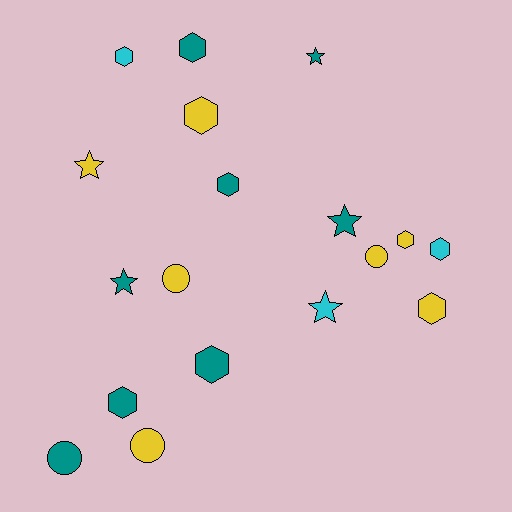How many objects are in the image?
There are 18 objects.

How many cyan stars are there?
There is 1 cyan star.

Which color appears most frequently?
Teal, with 8 objects.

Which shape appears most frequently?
Hexagon, with 9 objects.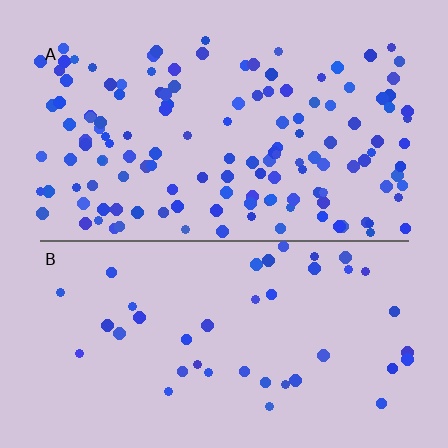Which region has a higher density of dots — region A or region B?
A (the top).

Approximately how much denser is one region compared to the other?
Approximately 3.3× — region A over region B.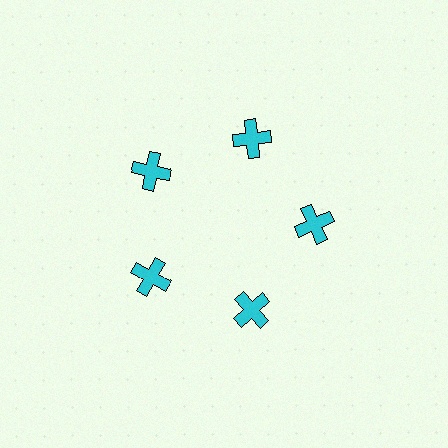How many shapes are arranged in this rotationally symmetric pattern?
There are 5 shapes, arranged in 5 groups of 1.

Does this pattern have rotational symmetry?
Yes, this pattern has 5-fold rotational symmetry. It looks the same after rotating 72 degrees around the center.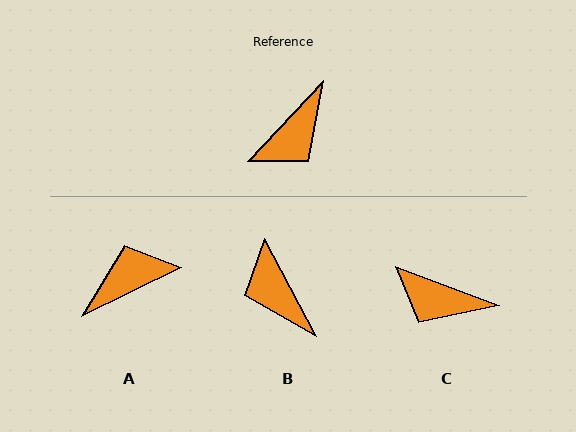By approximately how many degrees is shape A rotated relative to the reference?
Approximately 159 degrees counter-clockwise.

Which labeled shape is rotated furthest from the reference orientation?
A, about 159 degrees away.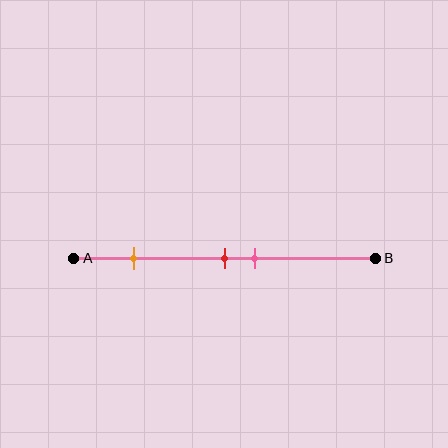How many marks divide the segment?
There are 3 marks dividing the segment.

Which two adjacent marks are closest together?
The red and pink marks are the closest adjacent pair.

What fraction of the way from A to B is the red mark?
The red mark is approximately 50% (0.5) of the way from A to B.